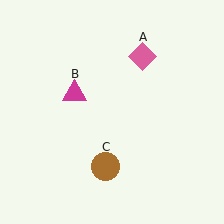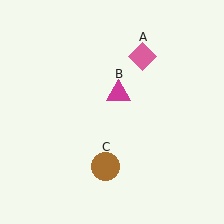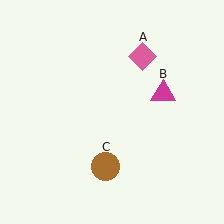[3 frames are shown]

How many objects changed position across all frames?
1 object changed position: magenta triangle (object B).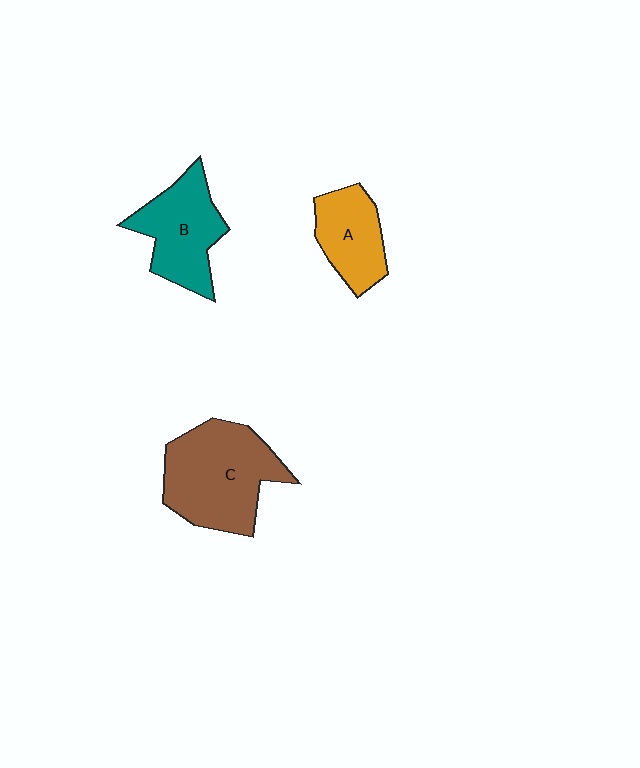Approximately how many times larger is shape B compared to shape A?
Approximately 1.3 times.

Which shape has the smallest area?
Shape A (orange).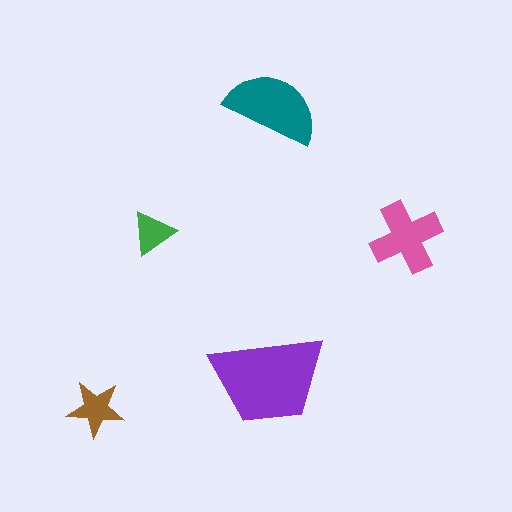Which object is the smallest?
The green triangle.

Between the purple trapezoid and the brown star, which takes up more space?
The purple trapezoid.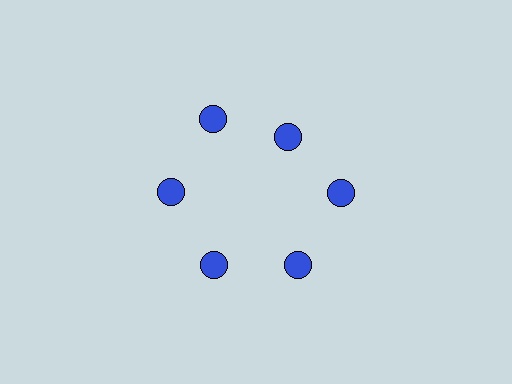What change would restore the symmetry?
The symmetry would be restored by moving it outward, back onto the ring so that all 6 circles sit at equal angles and equal distance from the center.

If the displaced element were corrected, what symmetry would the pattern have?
It would have 6-fold rotational symmetry — the pattern would map onto itself every 60 degrees.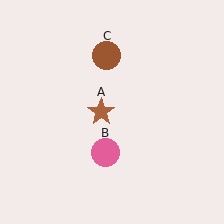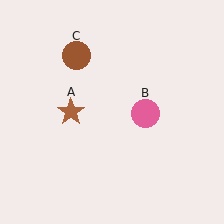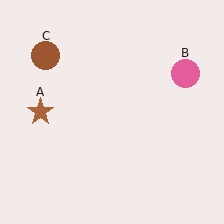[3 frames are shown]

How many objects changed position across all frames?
3 objects changed position: brown star (object A), pink circle (object B), brown circle (object C).